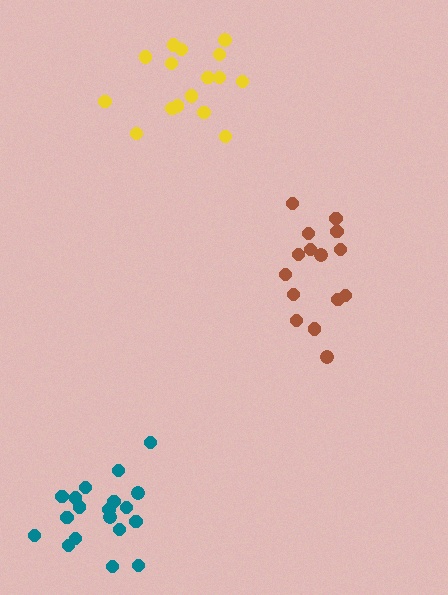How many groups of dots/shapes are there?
There are 3 groups.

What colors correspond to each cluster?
The clusters are colored: brown, teal, yellow.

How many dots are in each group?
Group 1: 15 dots, Group 2: 19 dots, Group 3: 16 dots (50 total).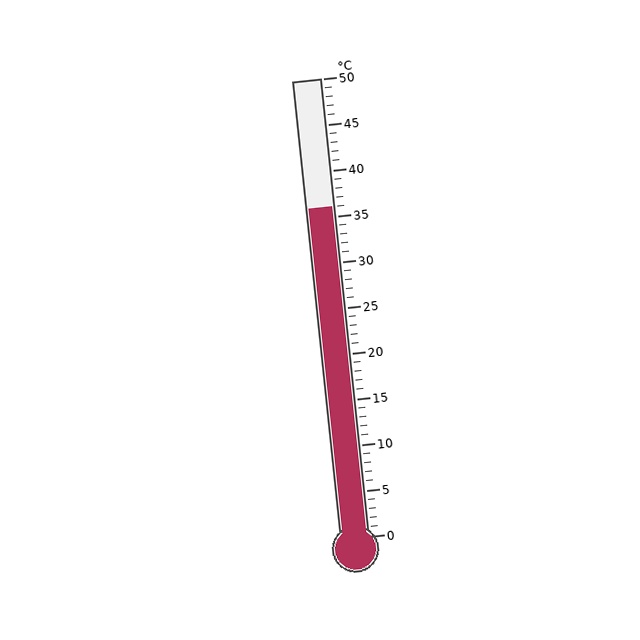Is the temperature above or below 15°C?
The temperature is above 15°C.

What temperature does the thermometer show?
The thermometer shows approximately 36°C.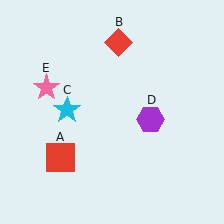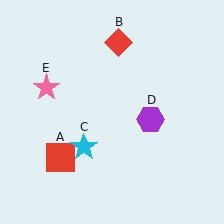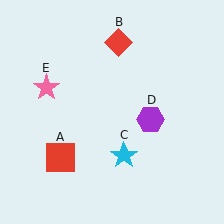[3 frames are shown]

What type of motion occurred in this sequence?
The cyan star (object C) rotated counterclockwise around the center of the scene.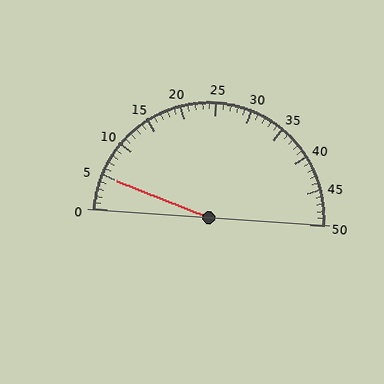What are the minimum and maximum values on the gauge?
The gauge ranges from 0 to 50.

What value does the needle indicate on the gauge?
The needle indicates approximately 5.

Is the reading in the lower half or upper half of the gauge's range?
The reading is in the lower half of the range (0 to 50).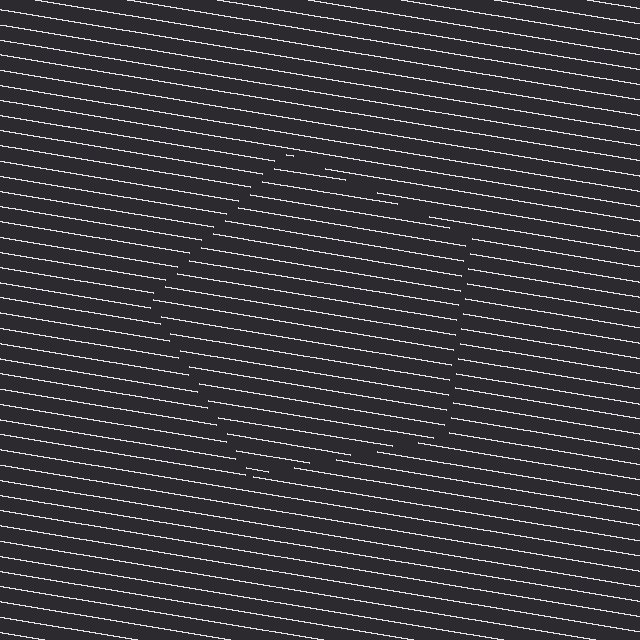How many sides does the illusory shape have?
5 sides — the line-ends trace a pentagon.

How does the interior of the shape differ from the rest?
The interior of the shape contains the same grating, shifted by half a period — the contour is defined by the phase discontinuity where line-ends from the inner and outer gratings abut.